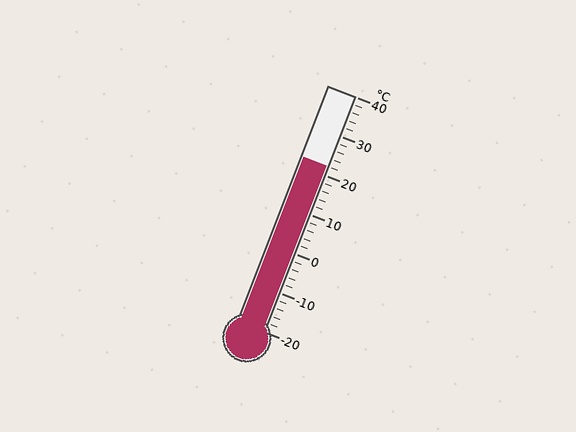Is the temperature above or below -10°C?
The temperature is above -10°C.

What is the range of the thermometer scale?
The thermometer scale ranges from -20°C to 40°C.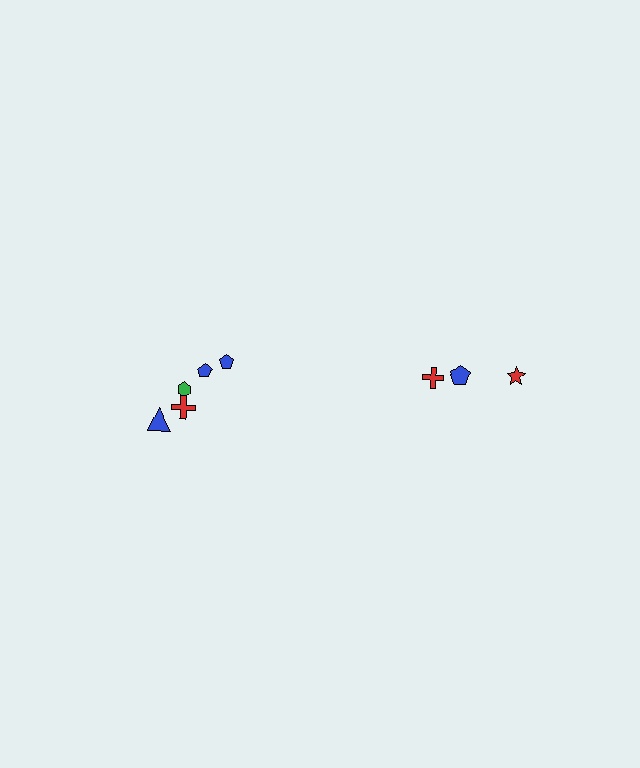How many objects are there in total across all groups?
There are 8 objects.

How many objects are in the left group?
There are 5 objects.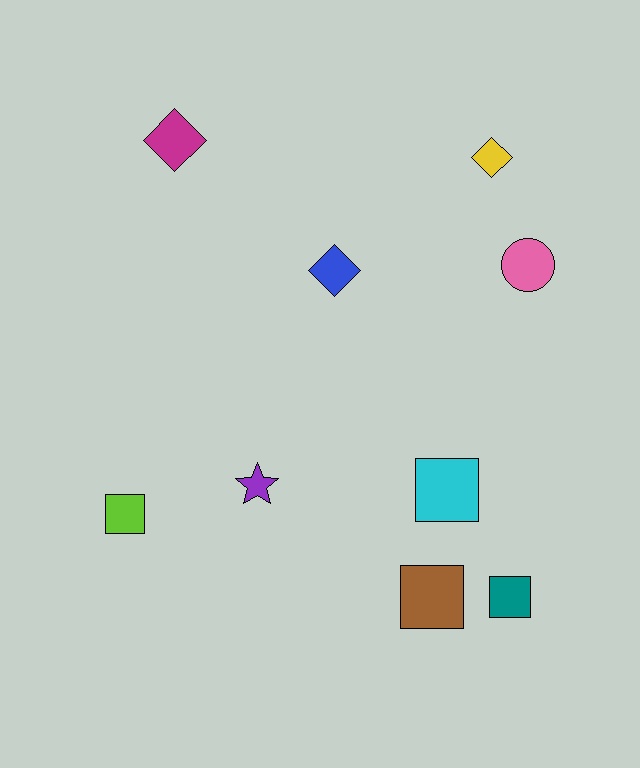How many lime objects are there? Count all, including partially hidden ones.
There is 1 lime object.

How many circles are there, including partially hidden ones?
There is 1 circle.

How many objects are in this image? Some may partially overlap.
There are 9 objects.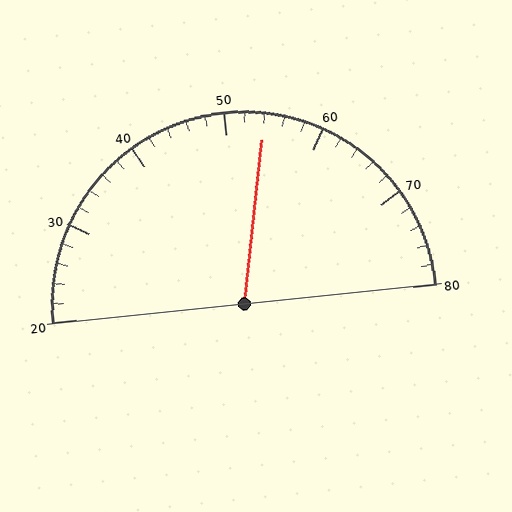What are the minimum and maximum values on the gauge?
The gauge ranges from 20 to 80.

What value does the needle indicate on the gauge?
The needle indicates approximately 54.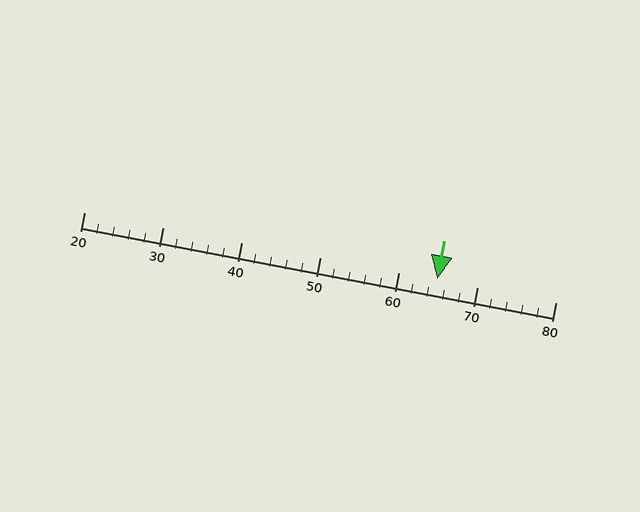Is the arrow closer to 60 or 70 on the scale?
The arrow is closer to 60.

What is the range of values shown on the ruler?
The ruler shows values from 20 to 80.